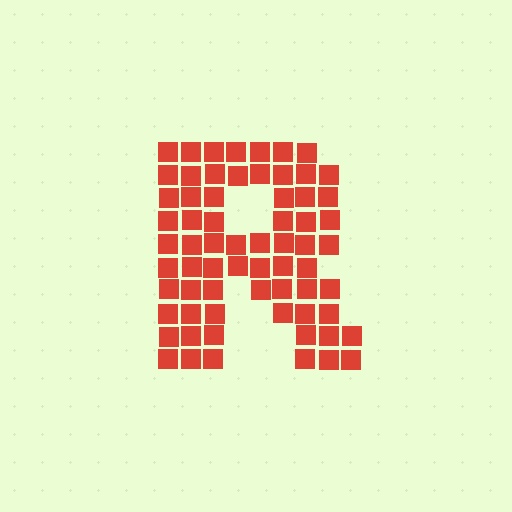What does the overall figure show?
The overall figure shows the letter R.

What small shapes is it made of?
It is made of small squares.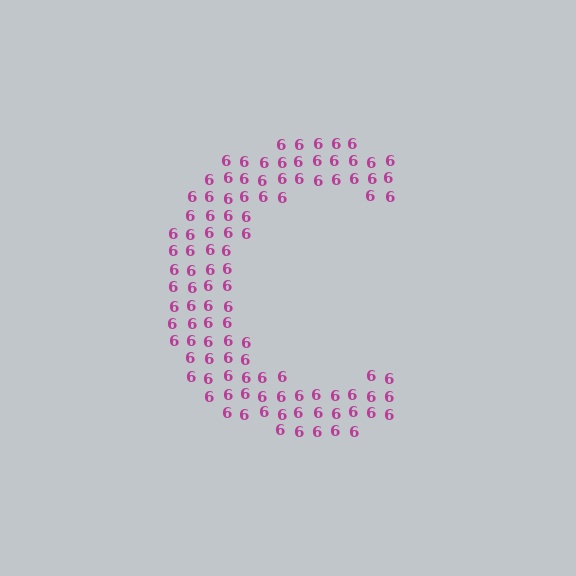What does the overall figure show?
The overall figure shows the letter C.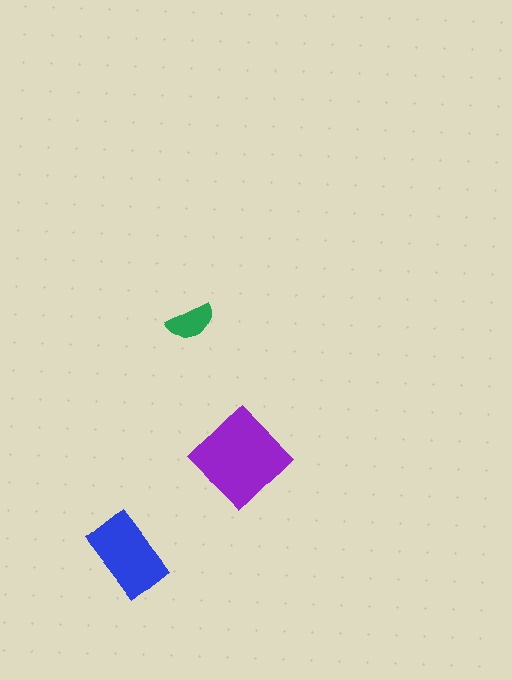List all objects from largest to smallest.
The purple diamond, the blue rectangle, the green semicircle.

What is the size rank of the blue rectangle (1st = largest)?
2nd.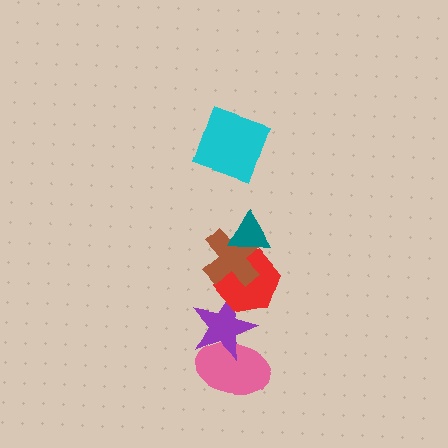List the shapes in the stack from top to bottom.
From top to bottom: the cyan square, the teal triangle, the brown cross, the red hexagon, the purple star, the pink ellipse.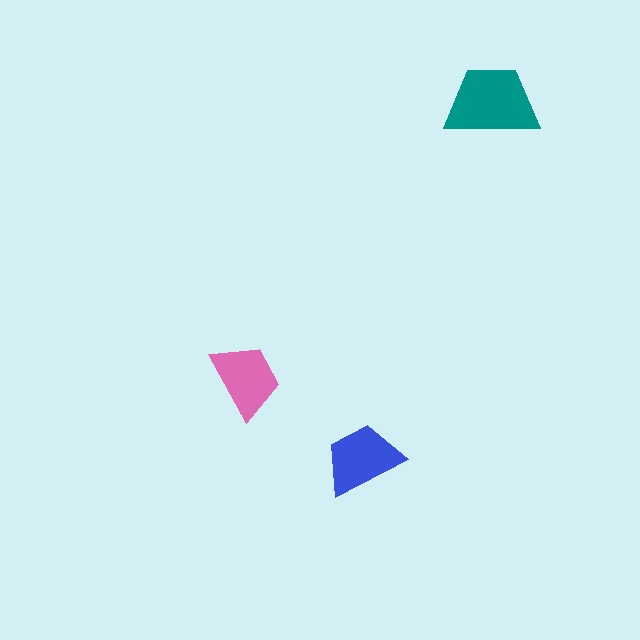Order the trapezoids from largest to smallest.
the teal one, the blue one, the pink one.